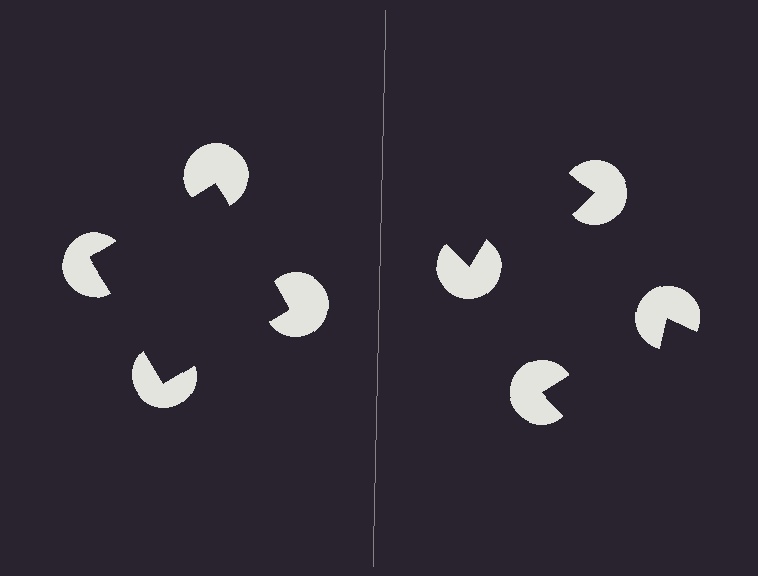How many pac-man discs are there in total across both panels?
8 — 4 on each side.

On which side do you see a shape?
An illusory square appears on the left side. On the right side the wedge cuts are rotated, so no coherent shape forms.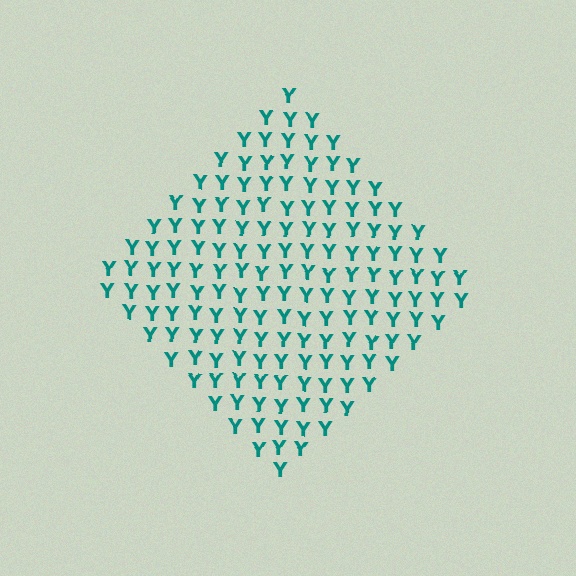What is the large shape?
The large shape is a diamond.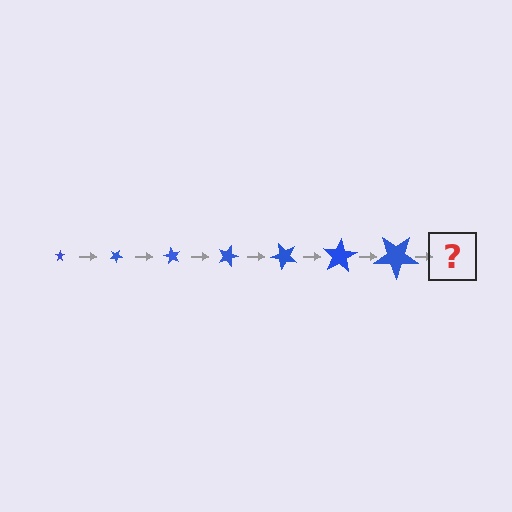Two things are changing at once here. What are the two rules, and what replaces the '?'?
The two rules are that the star grows larger each step and it rotates 30 degrees each step. The '?' should be a star, larger than the previous one and rotated 210 degrees from the start.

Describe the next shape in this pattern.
It should be a star, larger than the previous one and rotated 210 degrees from the start.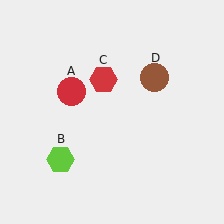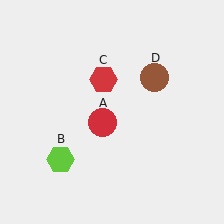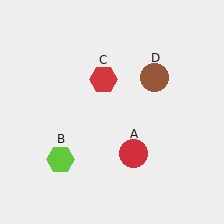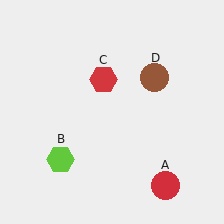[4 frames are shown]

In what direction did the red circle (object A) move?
The red circle (object A) moved down and to the right.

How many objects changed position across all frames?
1 object changed position: red circle (object A).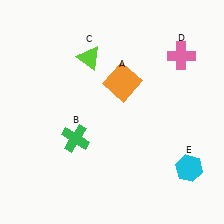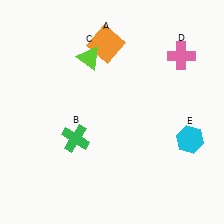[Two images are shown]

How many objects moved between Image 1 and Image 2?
2 objects moved between the two images.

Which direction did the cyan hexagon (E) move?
The cyan hexagon (E) moved up.